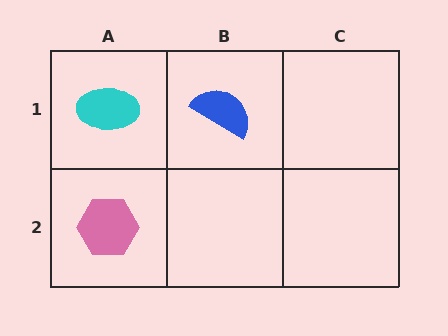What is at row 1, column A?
A cyan ellipse.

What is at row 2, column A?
A pink hexagon.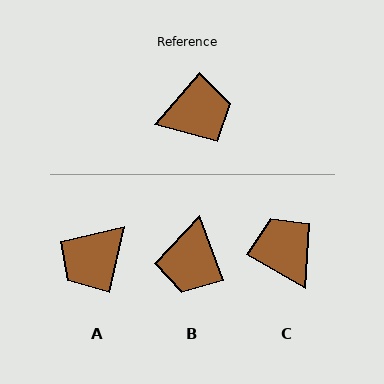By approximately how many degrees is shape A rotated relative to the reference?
Approximately 152 degrees clockwise.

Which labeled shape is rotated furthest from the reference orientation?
A, about 152 degrees away.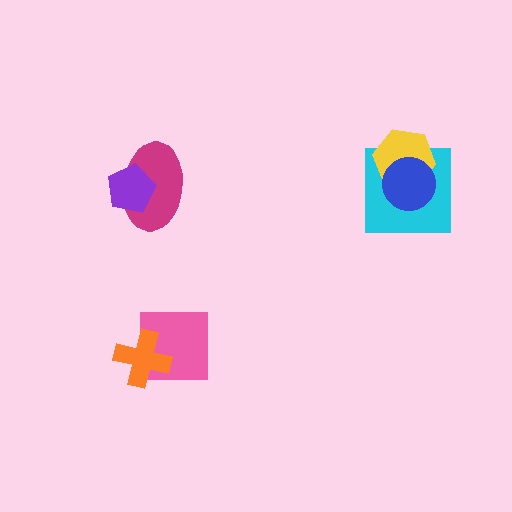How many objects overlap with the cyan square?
2 objects overlap with the cyan square.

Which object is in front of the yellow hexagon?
The blue circle is in front of the yellow hexagon.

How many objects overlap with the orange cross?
1 object overlaps with the orange cross.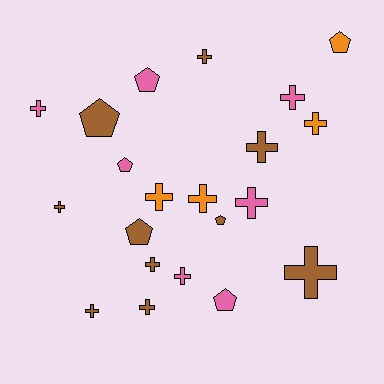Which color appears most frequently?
Brown, with 10 objects.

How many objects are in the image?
There are 21 objects.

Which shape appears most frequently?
Cross, with 14 objects.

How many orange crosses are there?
There are 3 orange crosses.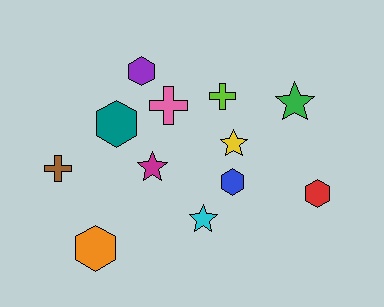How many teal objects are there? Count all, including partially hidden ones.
There is 1 teal object.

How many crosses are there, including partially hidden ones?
There are 3 crosses.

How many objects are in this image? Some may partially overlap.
There are 12 objects.